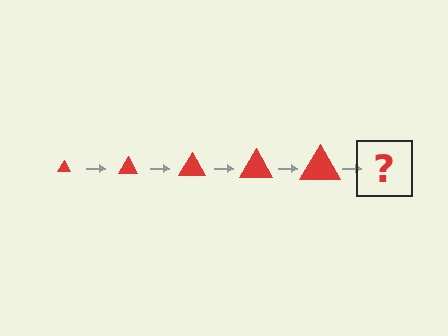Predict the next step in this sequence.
The next step is a red triangle, larger than the previous one.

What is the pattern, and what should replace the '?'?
The pattern is that the triangle gets progressively larger each step. The '?' should be a red triangle, larger than the previous one.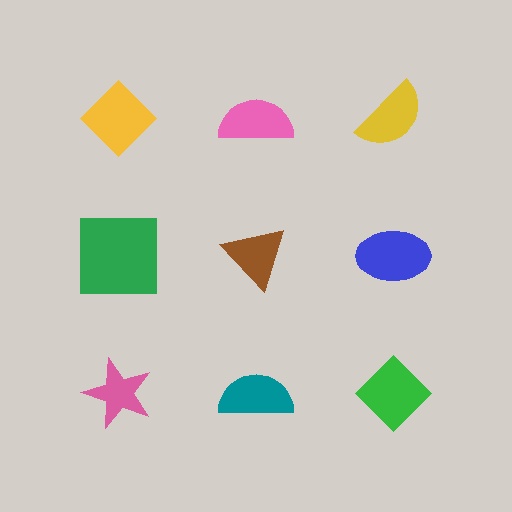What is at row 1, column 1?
A yellow diamond.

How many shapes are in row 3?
3 shapes.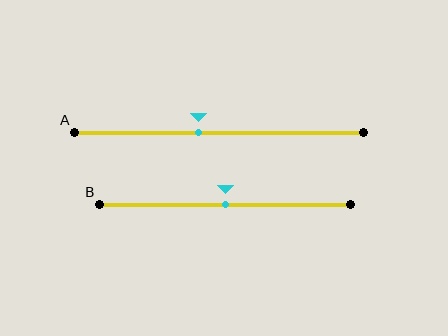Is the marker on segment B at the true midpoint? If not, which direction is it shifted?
Yes, the marker on segment B is at the true midpoint.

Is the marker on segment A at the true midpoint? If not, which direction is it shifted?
No, the marker on segment A is shifted to the left by about 7% of the segment length.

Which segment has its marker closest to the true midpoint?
Segment B has its marker closest to the true midpoint.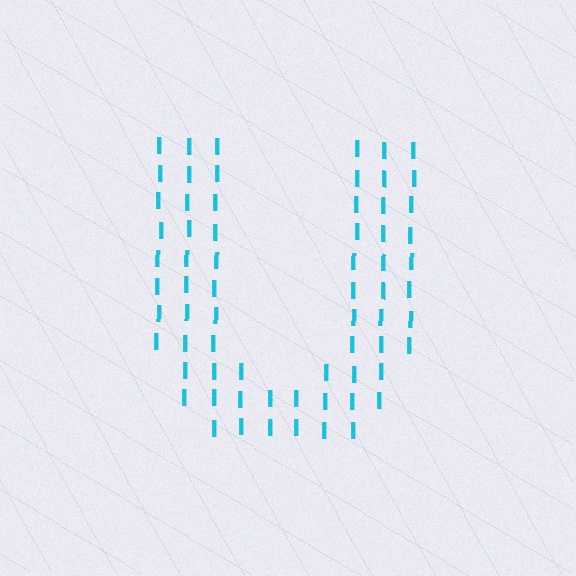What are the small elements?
The small elements are letter I's.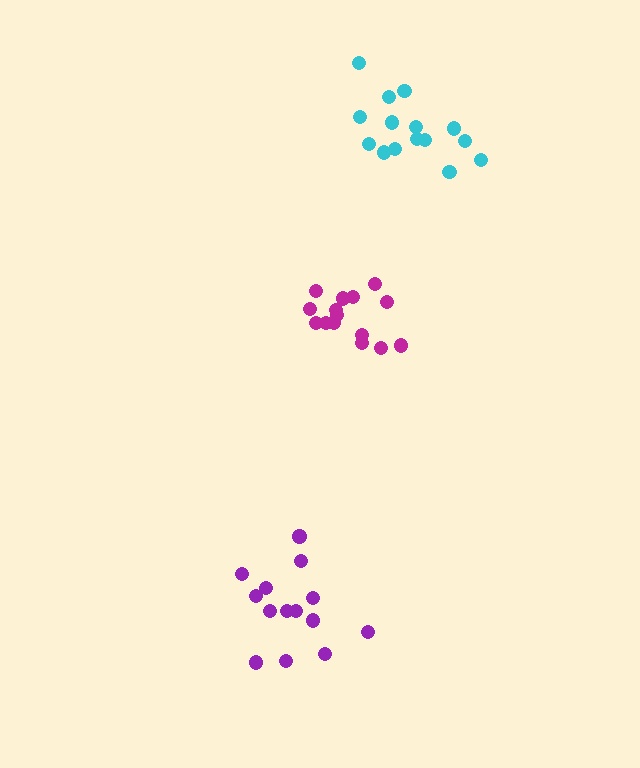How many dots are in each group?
Group 1: 14 dots, Group 2: 16 dots, Group 3: 15 dots (45 total).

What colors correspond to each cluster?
The clusters are colored: purple, cyan, magenta.